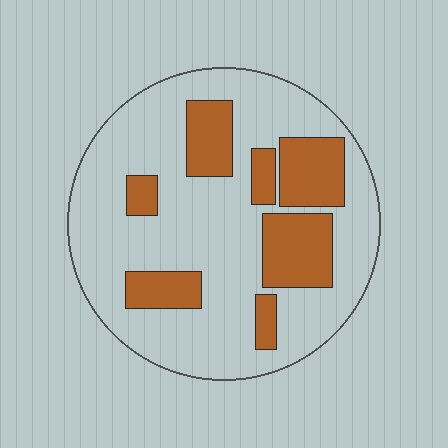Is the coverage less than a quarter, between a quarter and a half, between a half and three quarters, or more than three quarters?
Between a quarter and a half.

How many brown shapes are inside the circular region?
7.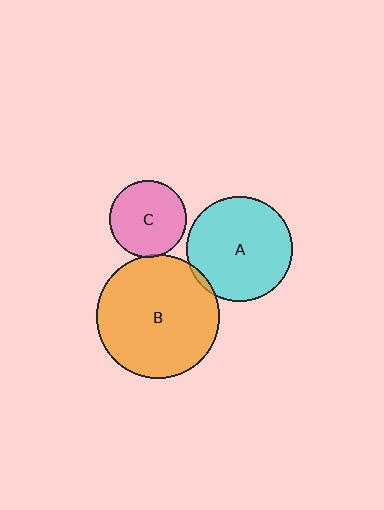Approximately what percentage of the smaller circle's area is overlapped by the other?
Approximately 5%.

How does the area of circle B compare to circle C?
Approximately 2.6 times.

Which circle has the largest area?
Circle B (orange).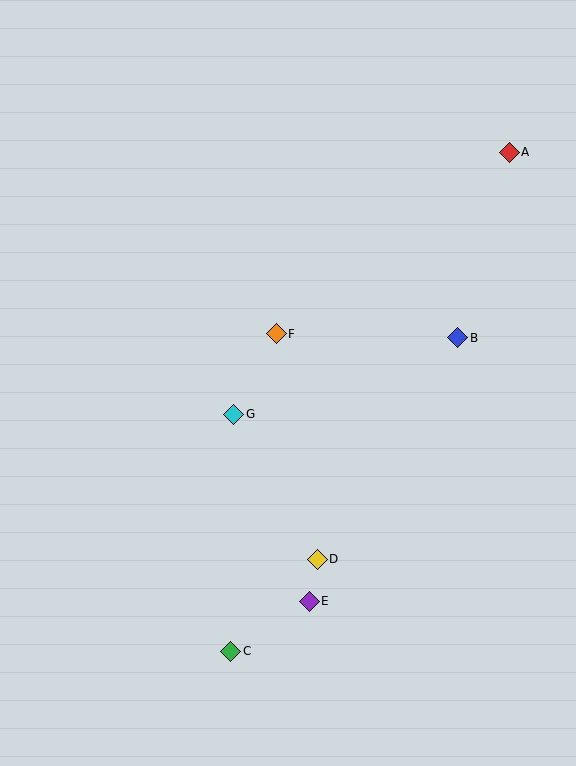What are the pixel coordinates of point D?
Point D is at (317, 559).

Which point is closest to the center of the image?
Point F at (276, 334) is closest to the center.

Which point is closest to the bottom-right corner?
Point E is closest to the bottom-right corner.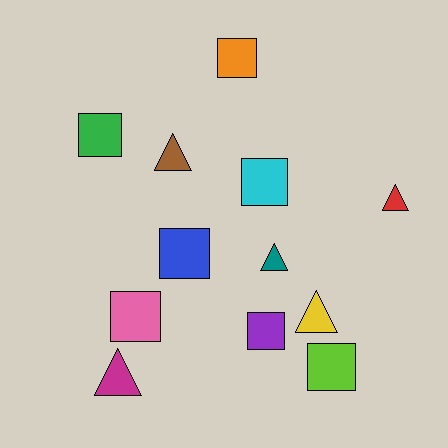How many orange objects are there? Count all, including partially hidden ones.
There is 1 orange object.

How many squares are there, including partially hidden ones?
There are 7 squares.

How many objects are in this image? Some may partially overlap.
There are 12 objects.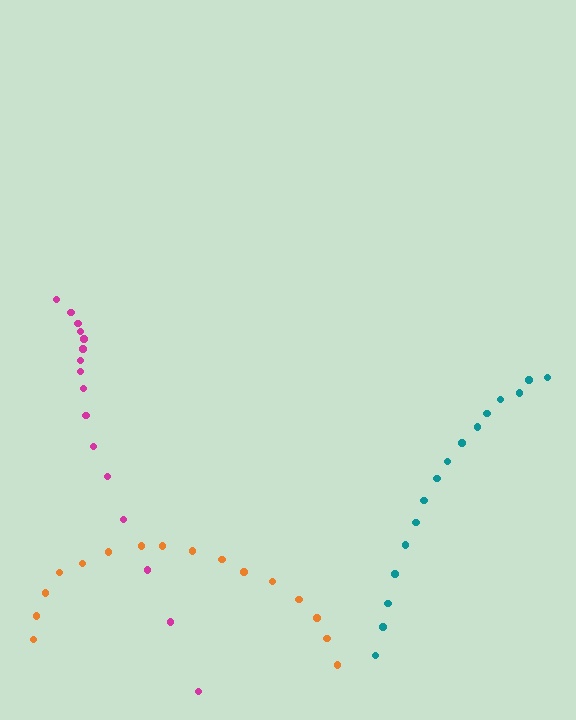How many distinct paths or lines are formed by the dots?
There are 3 distinct paths.